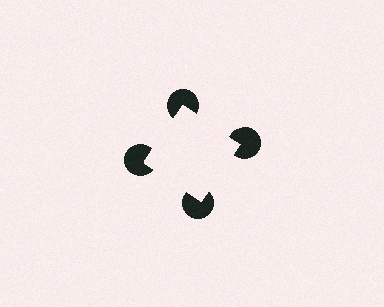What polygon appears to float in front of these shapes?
An illusory square — its edges are inferred from the aligned wedge cuts in the pac-man discs, not physically drawn.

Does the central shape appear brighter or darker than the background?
It typically appears slightly brighter than the background, even though no actual brightness change is drawn.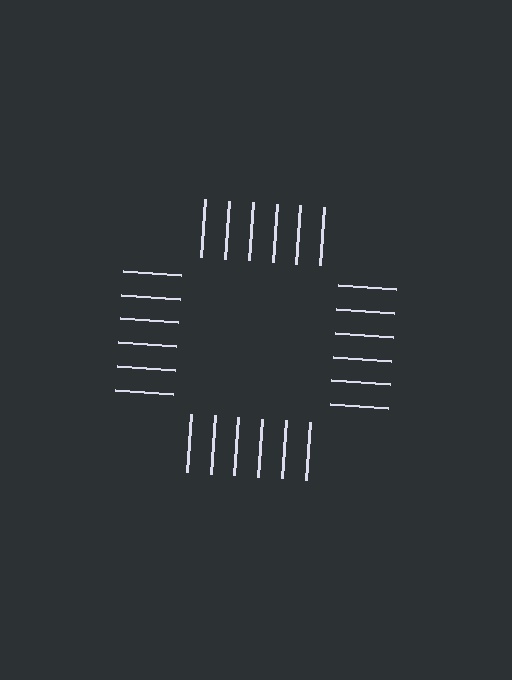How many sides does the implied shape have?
4 sides — the line-ends trace a square.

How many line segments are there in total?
24 — 6 along each of the 4 edges.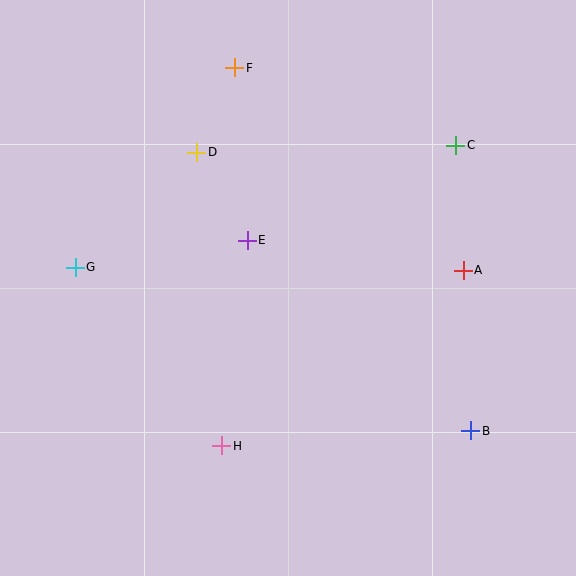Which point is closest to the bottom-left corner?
Point H is closest to the bottom-left corner.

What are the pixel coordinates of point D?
Point D is at (197, 152).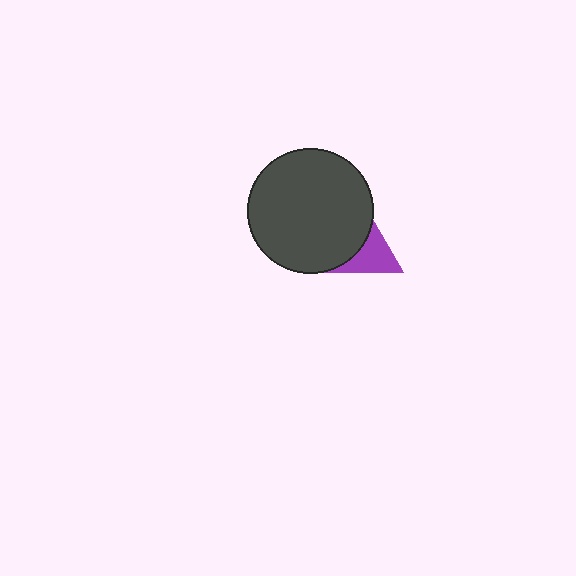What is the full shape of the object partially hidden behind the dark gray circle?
The partially hidden object is a purple triangle.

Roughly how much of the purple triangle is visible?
A small part of it is visible (roughly 35%).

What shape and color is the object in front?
The object in front is a dark gray circle.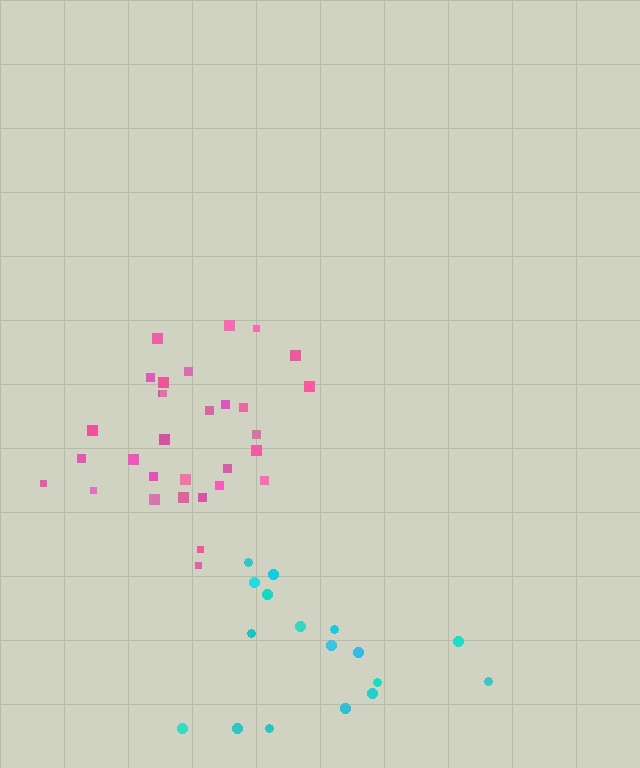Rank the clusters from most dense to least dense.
pink, cyan.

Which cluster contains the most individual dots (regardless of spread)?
Pink (31).